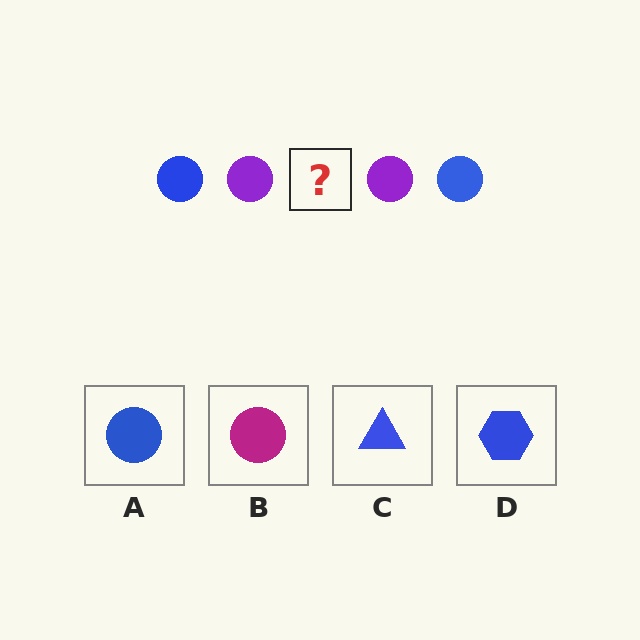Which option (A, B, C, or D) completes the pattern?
A.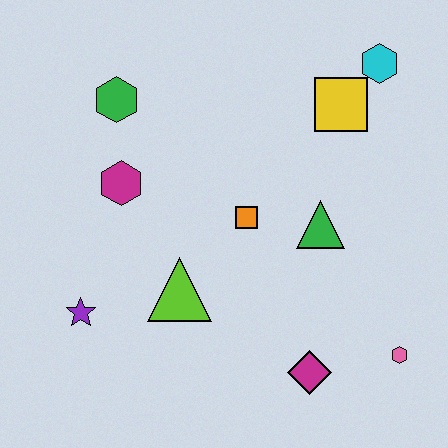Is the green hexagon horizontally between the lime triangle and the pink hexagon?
No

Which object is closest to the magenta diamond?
The pink hexagon is closest to the magenta diamond.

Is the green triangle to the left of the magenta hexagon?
No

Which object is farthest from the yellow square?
The purple star is farthest from the yellow square.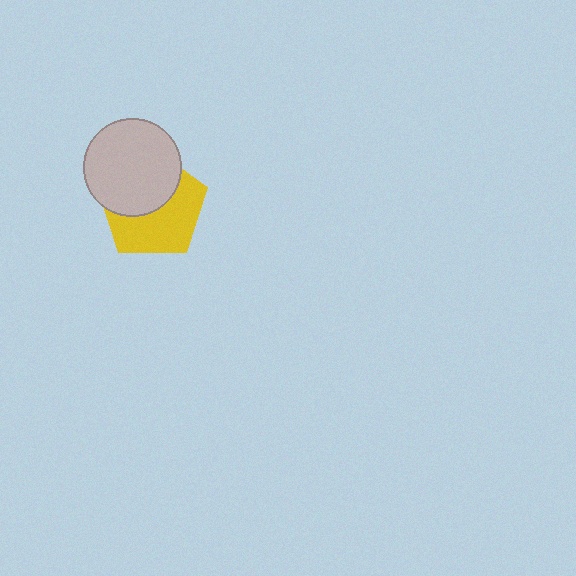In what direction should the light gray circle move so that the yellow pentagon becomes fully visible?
The light gray circle should move toward the upper-left. That is the shortest direction to clear the overlap and leave the yellow pentagon fully visible.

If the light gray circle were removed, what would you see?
You would see the complete yellow pentagon.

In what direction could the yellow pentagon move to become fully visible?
The yellow pentagon could move toward the lower-right. That would shift it out from behind the light gray circle entirely.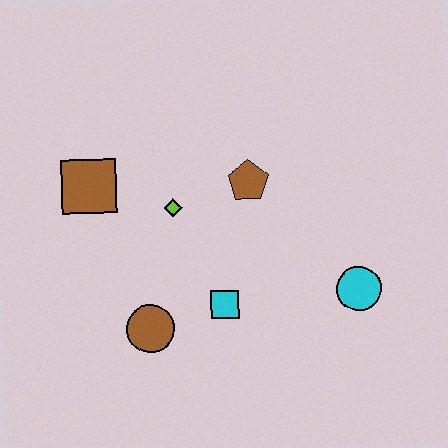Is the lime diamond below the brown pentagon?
Yes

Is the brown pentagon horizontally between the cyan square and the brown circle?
No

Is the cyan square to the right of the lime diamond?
Yes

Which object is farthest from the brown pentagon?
The brown circle is farthest from the brown pentagon.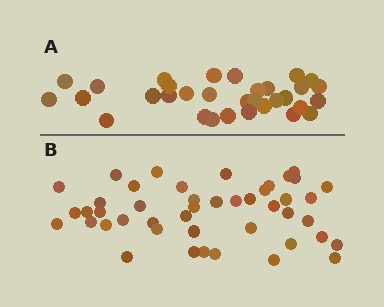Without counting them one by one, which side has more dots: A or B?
Region B (the bottom region) has more dots.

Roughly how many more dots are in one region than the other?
Region B has approximately 15 more dots than region A.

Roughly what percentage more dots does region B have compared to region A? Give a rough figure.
About 40% more.